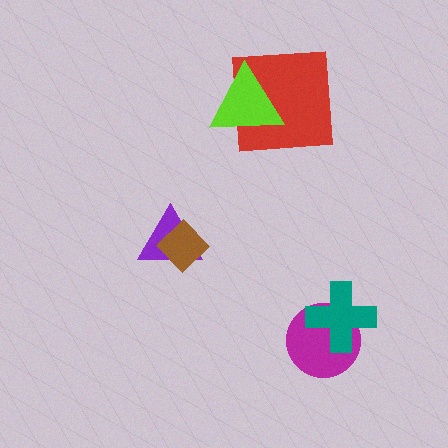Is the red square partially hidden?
Yes, it is partially covered by another shape.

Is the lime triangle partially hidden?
No, no other shape covers it.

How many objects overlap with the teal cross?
1 object overlaps with the teal cross.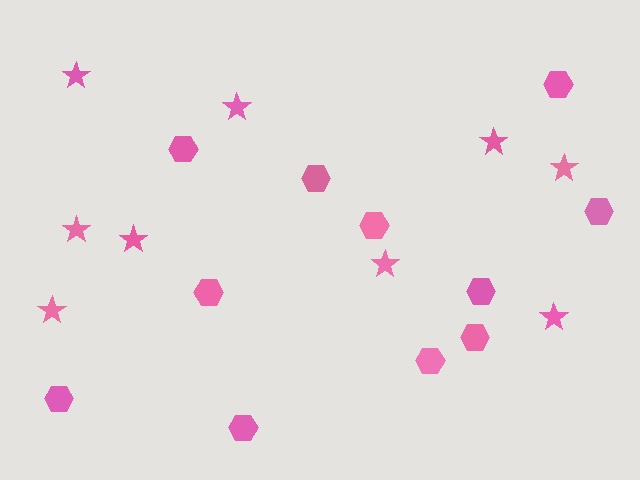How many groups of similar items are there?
There are 2 groups: one group of hexagons (11) and one group of stars (9).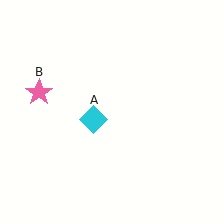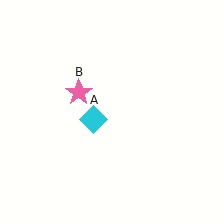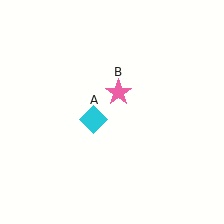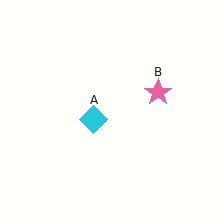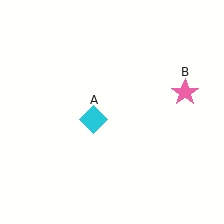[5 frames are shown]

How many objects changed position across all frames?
1 object changed position: pink star (object B).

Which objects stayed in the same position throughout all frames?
Cyan diamond (object A) remained stationary.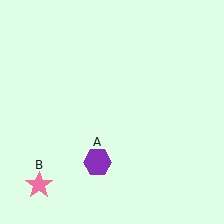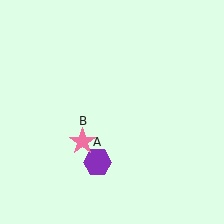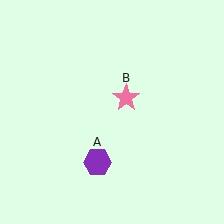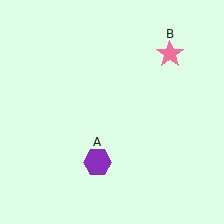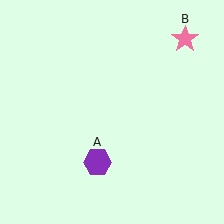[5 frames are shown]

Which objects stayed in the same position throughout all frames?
Purple hexagon (object A) remained stationary.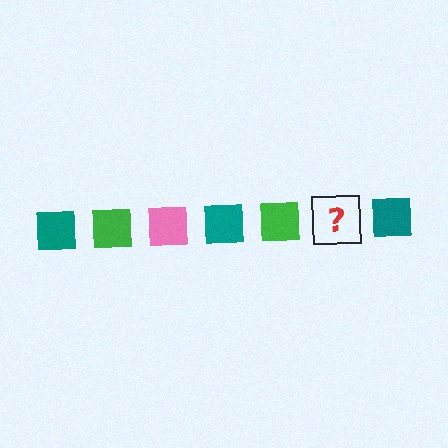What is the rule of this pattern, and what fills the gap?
The rule is that the pattern cycles through teal, green, pink squares. The gap should be filled with a pink square.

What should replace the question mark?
The question mark should be replaced with a pink square.